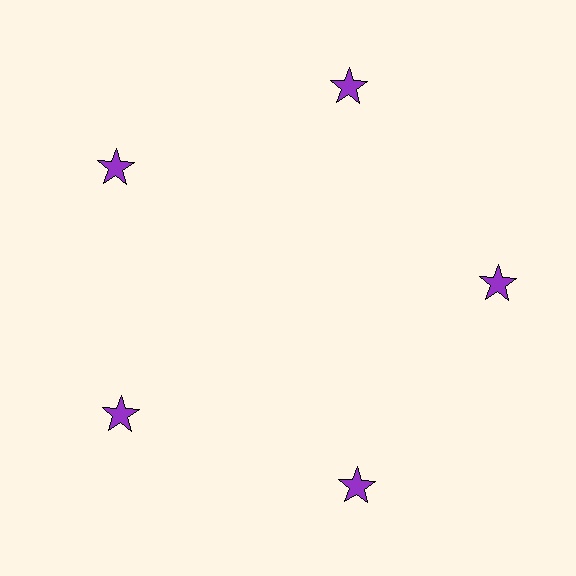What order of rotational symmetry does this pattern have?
This pattern has 5-fold rotational symmetry.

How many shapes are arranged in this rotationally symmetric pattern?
There are 5 shapes, arranged in 5 groups of 1.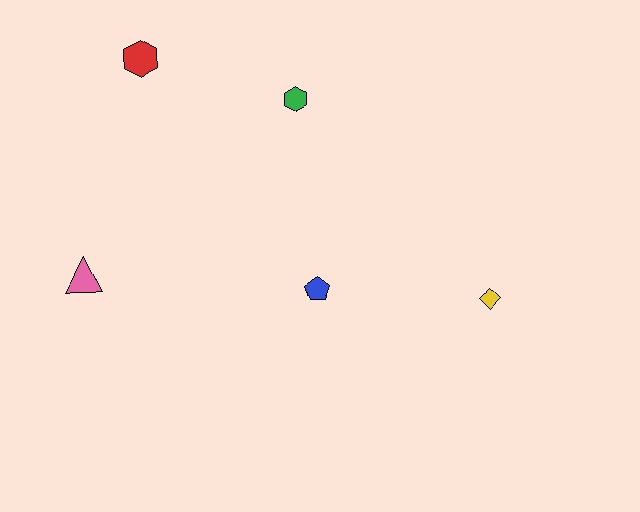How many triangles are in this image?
There is 1 triangle.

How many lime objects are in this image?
There are no lime objects.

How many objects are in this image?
There are 5 objects.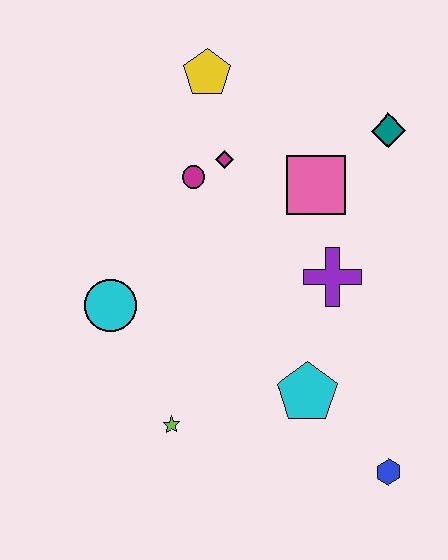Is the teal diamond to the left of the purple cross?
No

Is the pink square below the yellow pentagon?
Yes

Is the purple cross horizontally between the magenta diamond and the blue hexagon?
Yes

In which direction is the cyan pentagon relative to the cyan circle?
The cyan pentagon is to the right of the cyan circle.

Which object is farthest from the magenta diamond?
The blue hexagon is farthest from the magenta diamond.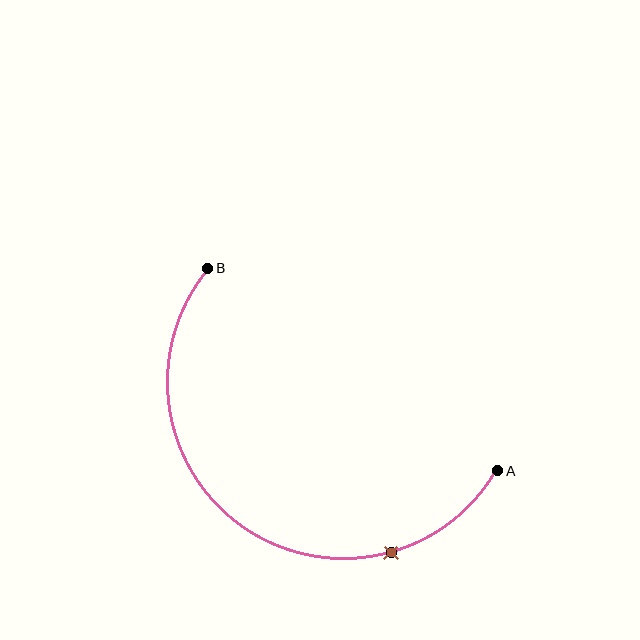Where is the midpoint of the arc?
The arc midpoint is the point on the curve farthest from the straight line joining A and B. It sits below and to the left of that line.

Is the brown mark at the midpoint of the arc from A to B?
No. The brown mark lies on the arc but is closer to endpoint A. The arc midpoint would be at the point on the curve equidistant along the arc from both A and B.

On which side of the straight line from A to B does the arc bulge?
The arc bulges below and to the left of the straight line connecting A and B.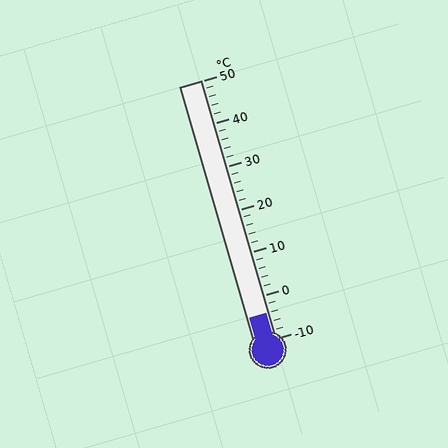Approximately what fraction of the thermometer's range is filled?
The thermometer is filled to approximately 10% of its range.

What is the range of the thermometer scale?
The thermometer scale ranges from -10°C to 50°C.